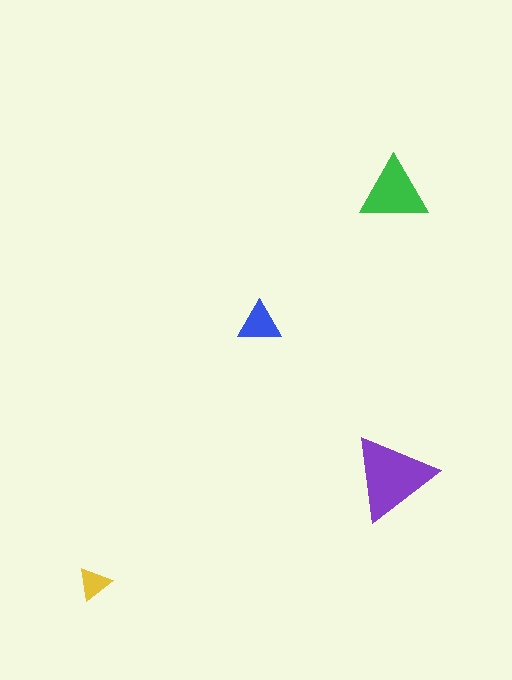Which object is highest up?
The green triangle is topmost.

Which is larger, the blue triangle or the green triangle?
The green one.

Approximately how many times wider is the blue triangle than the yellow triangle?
About 1.5 times wider.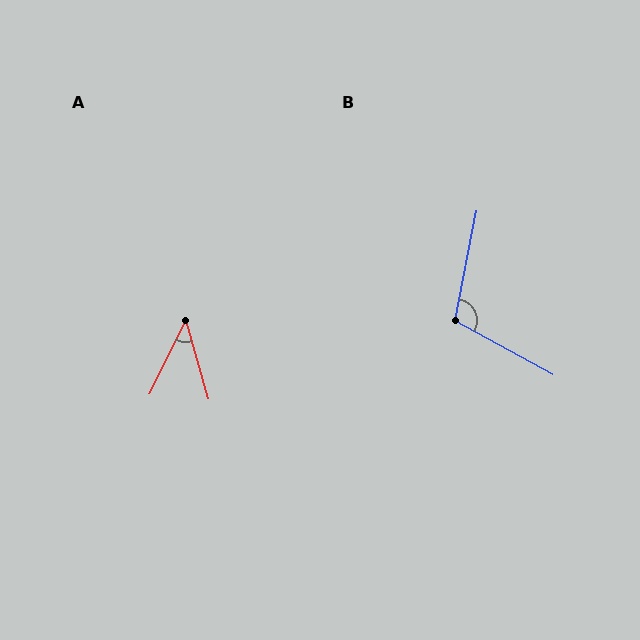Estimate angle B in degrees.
Approximately 108 degrees.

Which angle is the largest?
B, at approximately 108 degrees.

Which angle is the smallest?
A, at approximately 42 degrees.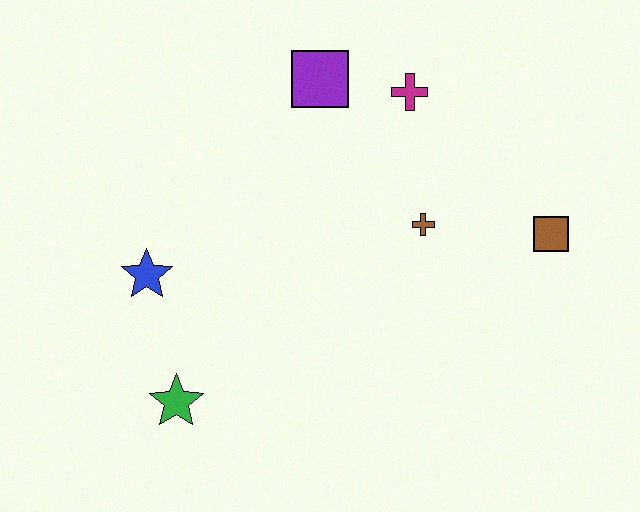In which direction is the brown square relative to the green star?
The brown square is to the right of the green star.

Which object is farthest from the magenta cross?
The green star is farthest from the magenta cross.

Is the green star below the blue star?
Yes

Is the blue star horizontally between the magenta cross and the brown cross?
No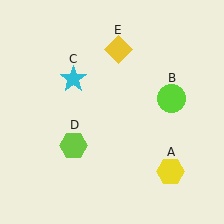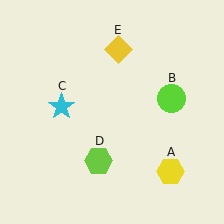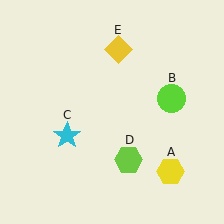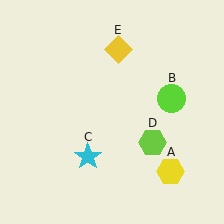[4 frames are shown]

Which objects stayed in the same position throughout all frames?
Yellow hexagon (object A) and lime circle (object B) and yellow diamond (object E) remained stationary.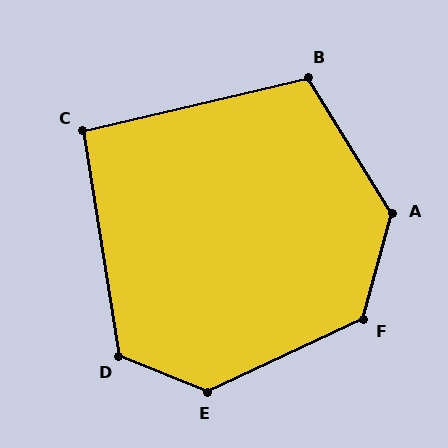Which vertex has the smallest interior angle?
C, at approximately 94 degrees.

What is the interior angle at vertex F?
Approximately 130 degrees (obtuse).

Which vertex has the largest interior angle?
E, at approximately 133 degrees.